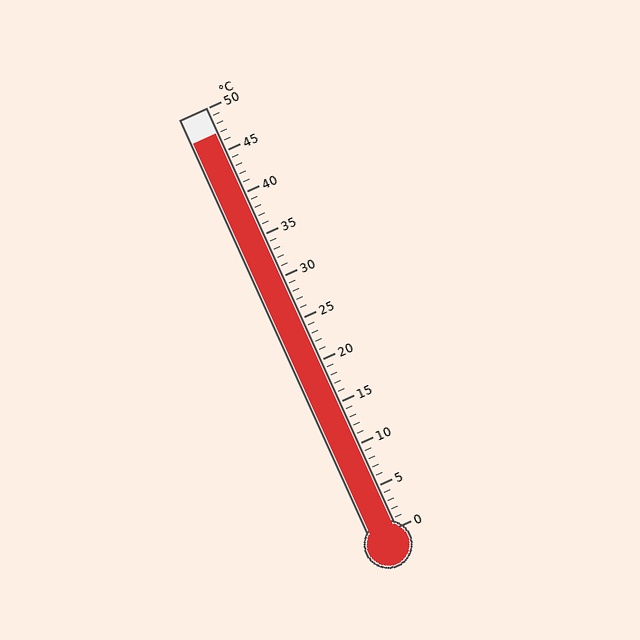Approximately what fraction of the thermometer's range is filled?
The thermometer is filled to approximately 95% of its range.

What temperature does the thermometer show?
The thermometer shows approximately 47°C.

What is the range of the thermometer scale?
The thermometer scale ranges from 0°C to 50°C.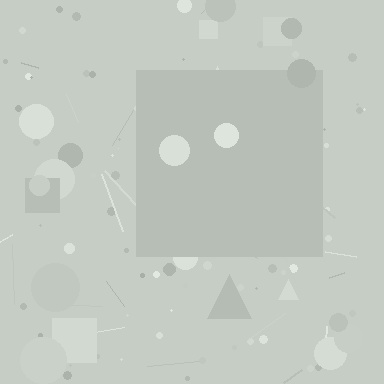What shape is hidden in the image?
A square is hidden in the image.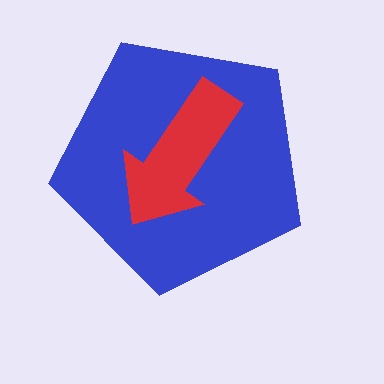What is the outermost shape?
The blue pentagon.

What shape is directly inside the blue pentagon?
The red arrow.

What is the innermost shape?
The red arrow.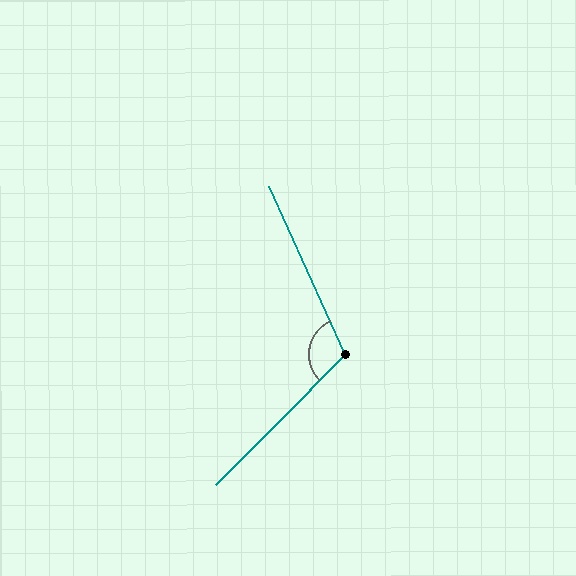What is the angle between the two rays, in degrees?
Approximately 111 degrees.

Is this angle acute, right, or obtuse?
It is obtuse.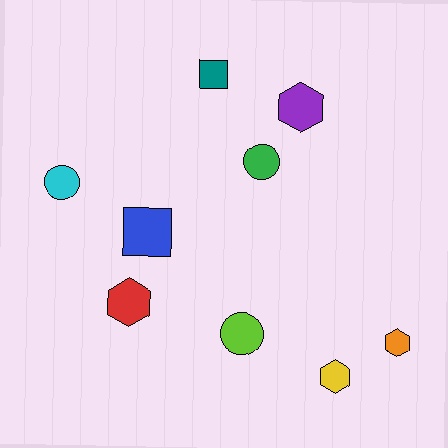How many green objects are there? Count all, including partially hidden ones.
There is 1 green object.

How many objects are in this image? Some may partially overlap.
There are 9 objects.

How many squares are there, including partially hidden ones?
There are 2 squares.